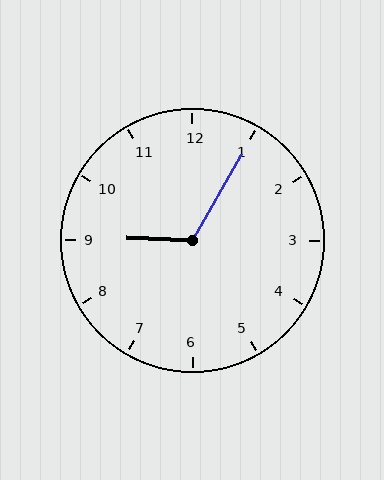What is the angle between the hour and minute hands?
Approximately 118 degrees.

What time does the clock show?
9:05.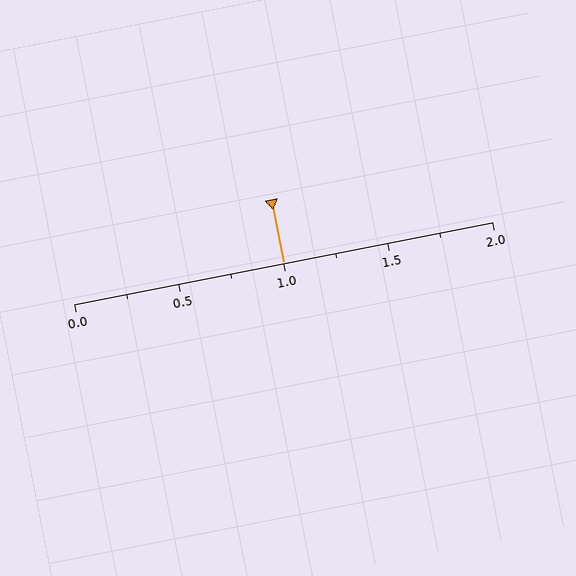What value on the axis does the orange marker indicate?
The marker indicates approximately 1.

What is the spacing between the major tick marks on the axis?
The major ticks are spaced 0.5 apart.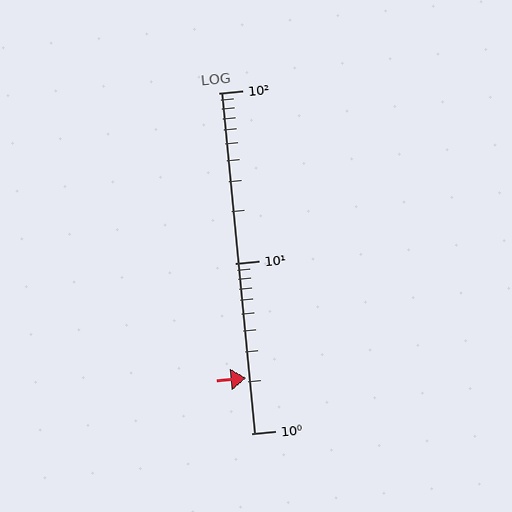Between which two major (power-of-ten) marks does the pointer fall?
The pointer is between 1 and 10.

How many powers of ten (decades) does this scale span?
The scale spans 2 decades, from 1 to 100.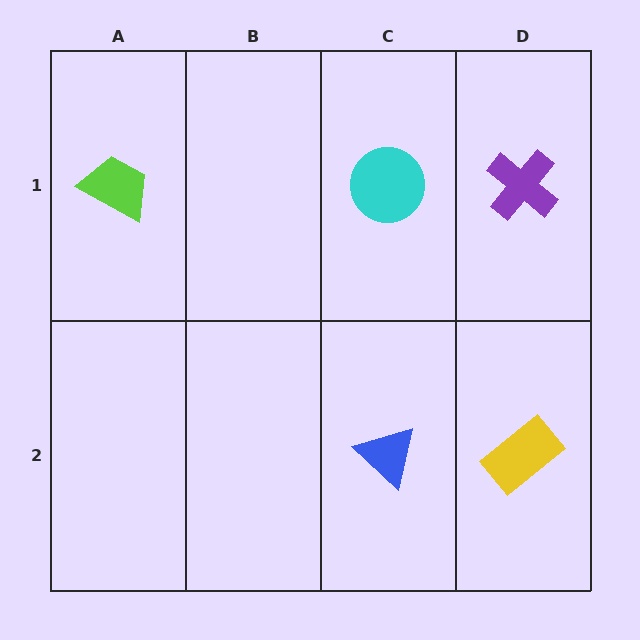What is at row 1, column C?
A cyan circle.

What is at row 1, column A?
A lime trapezoid.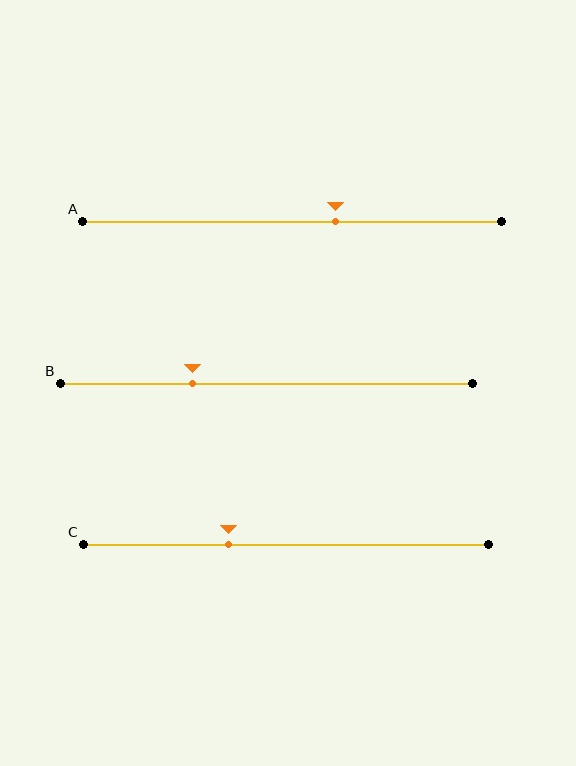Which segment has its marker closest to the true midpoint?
Segment A has its marker closest to the true midpoint.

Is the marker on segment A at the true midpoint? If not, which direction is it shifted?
No, the marker on segment A is shifted to the right by about 10% of the segment length.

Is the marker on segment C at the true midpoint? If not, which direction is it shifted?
No, the marker on segment C is shifted to the left by about 14% of the segment length.